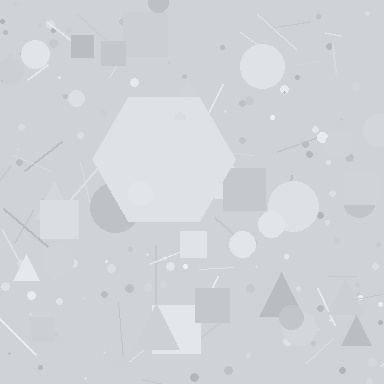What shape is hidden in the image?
A hexagon is hidden in the image.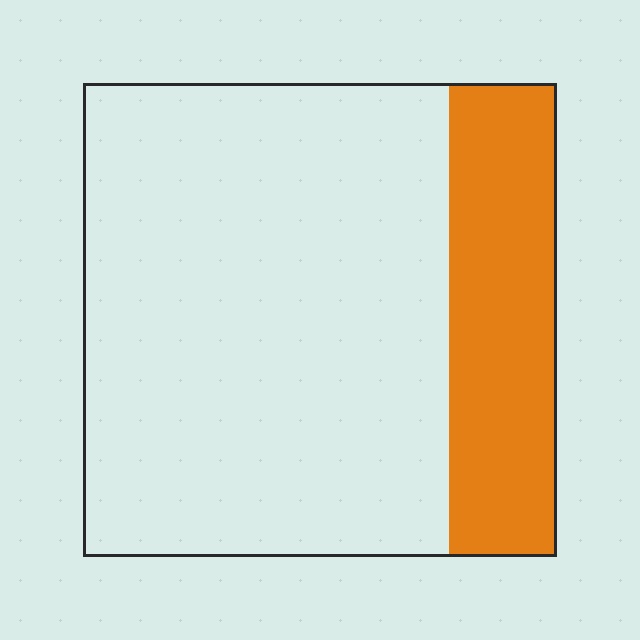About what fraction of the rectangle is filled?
About one quarter (1/4).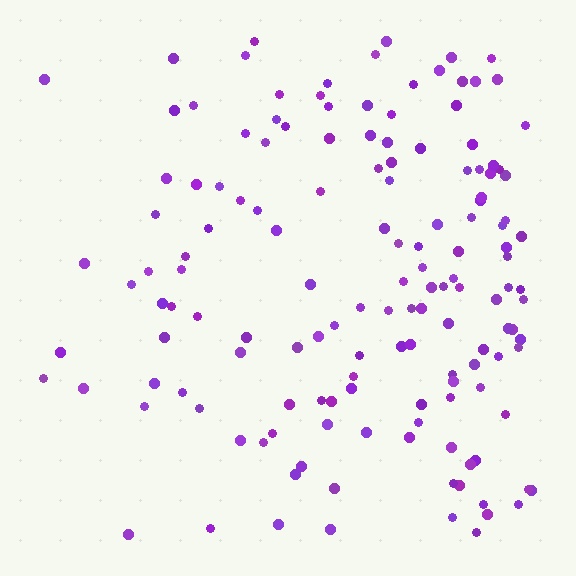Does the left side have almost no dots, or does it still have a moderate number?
Still a moderate number, just noticeably fewer than the right.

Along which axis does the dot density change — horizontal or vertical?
Horizontal.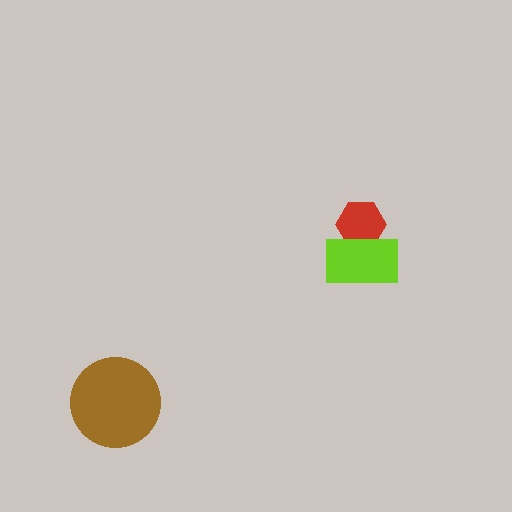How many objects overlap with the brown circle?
0 objects overlap with the brown circle.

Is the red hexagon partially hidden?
Yes, it is partially covered by another shape.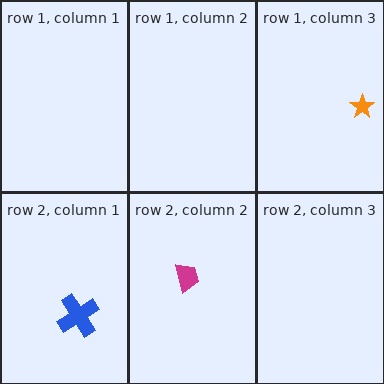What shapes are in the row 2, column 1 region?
The blue cross.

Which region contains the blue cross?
The row 2, column 1 region.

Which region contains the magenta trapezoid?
The row 2, column 2 region.